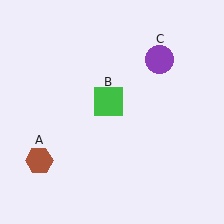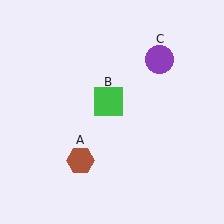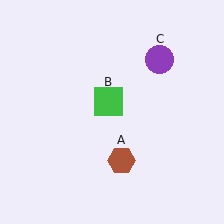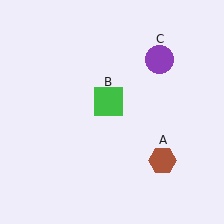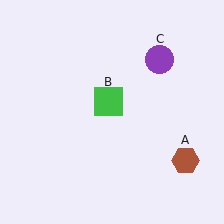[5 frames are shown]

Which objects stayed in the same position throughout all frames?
Green square (object B) and purple circle (object C) remained stationary.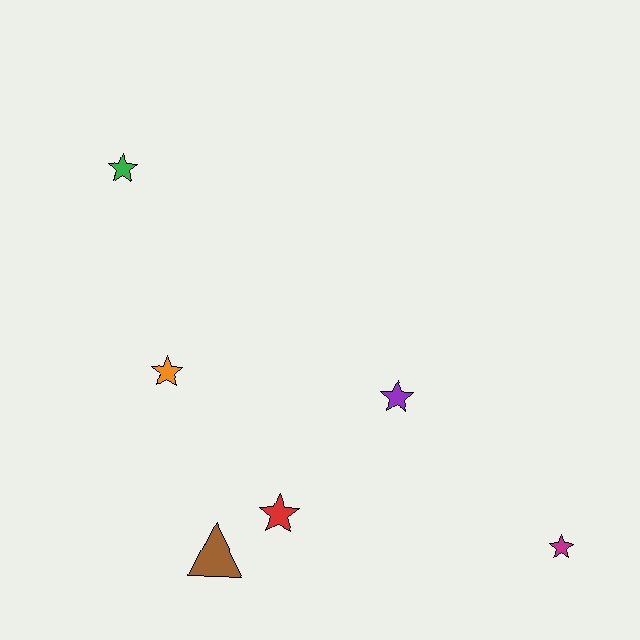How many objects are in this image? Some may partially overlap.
There are 6 objects.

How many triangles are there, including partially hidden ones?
There is 1 triangle.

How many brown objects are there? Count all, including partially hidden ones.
There is 1 brown object.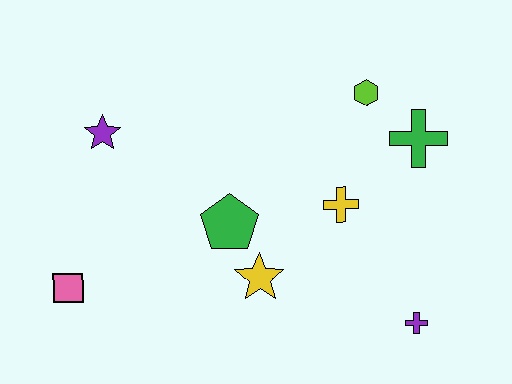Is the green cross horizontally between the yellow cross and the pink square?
No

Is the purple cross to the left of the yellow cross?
No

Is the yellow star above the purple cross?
Yes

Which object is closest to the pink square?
The purple star is closest to the pink square.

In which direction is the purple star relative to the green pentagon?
The purple star is to the left of the green pentagon.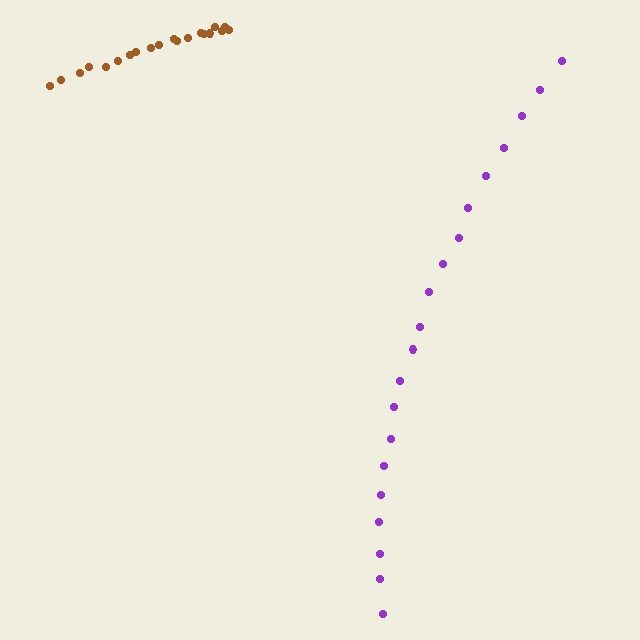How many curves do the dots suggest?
There are 2 distinct paths.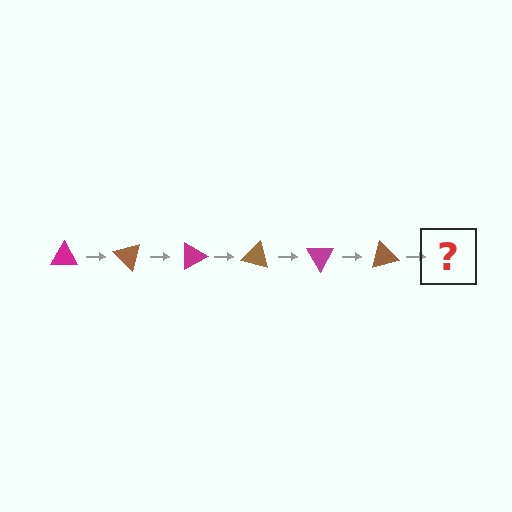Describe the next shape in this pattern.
It should be a magenta triangle, rotated 270 degrees from the start.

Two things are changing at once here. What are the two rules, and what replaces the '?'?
The two rules are that it rotates 45 degrees each step and the color cycles through magenta and brown. The '?' should be a magenta triangle, rotated 270 degrees from the start.